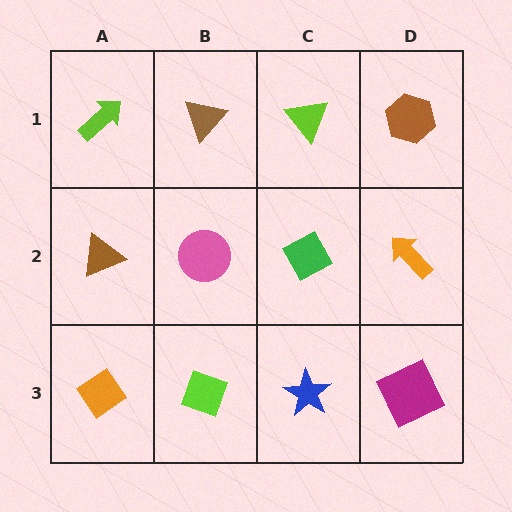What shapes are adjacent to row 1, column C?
A green diamond (row 2, column C), a brown triangle (row 1, column B), a brown hexagon (row 1, column D).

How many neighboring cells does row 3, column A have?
2.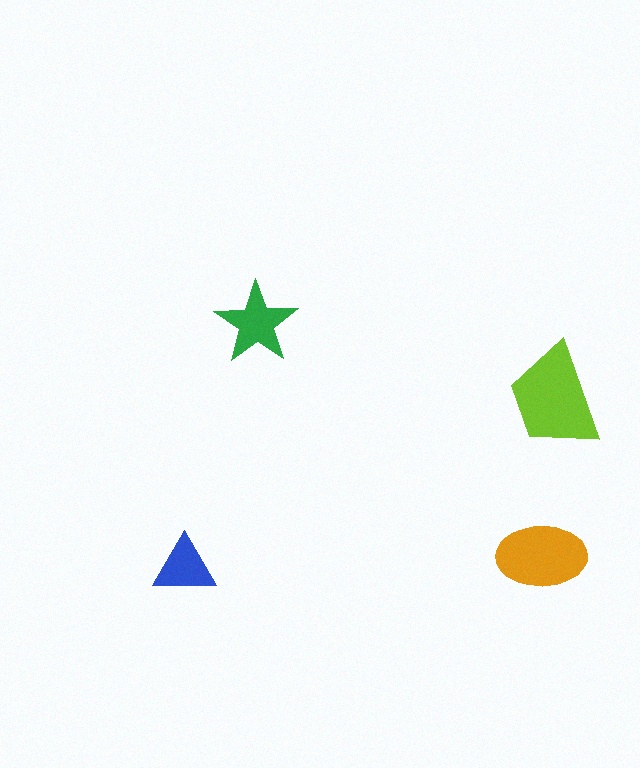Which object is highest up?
The green star is topmost.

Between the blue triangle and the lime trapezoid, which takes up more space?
The lime trapezoid.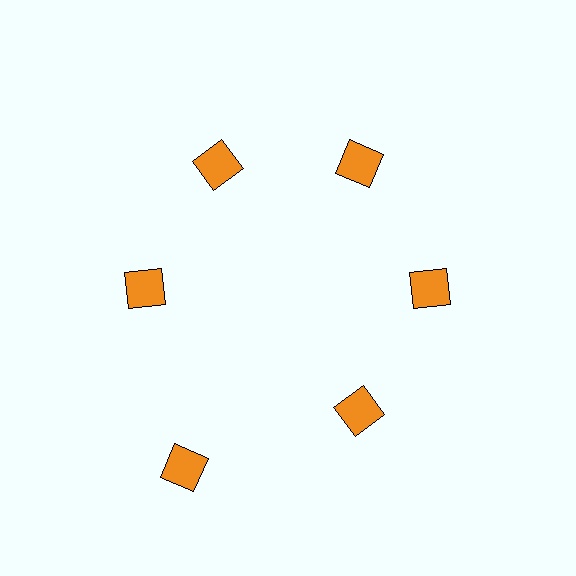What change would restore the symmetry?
The symmetry would be restored by moving it inward, back onto the ring so that all 6 squares sit at equal angles and equal distance from the center.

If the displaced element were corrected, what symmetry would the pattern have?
It would have 6-fold rotational symmetry — the pattern would map onto itself every 60 degrees.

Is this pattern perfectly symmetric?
No. The 6 orange squares are arranged in a ring, but one element near the 7 o'clock position is pushed outward from the center, breaking the 6-fold rotational symmetry.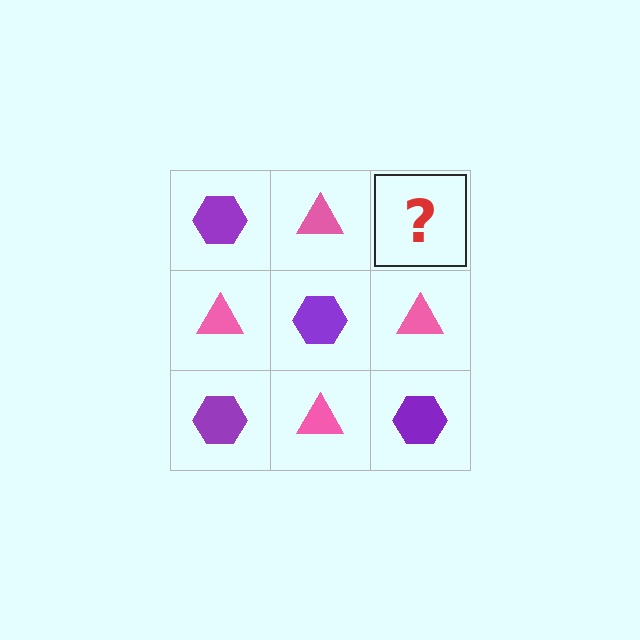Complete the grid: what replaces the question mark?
The question mark should be replaced with a purple hexagon.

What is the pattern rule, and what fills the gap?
The rule is that it alternates purple hexagon and pink triangle in a checkerboard pattern. The gap should be filled with a purple hexagon.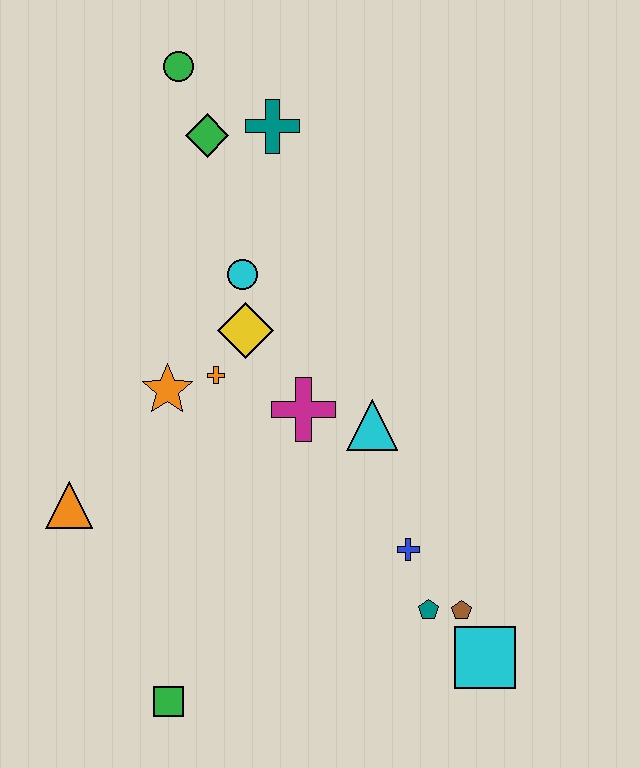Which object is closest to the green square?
The orange triangle is closest to the green square.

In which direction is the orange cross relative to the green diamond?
The orange cross is below the green diamond.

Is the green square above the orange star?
No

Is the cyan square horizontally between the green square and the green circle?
No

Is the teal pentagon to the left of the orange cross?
No